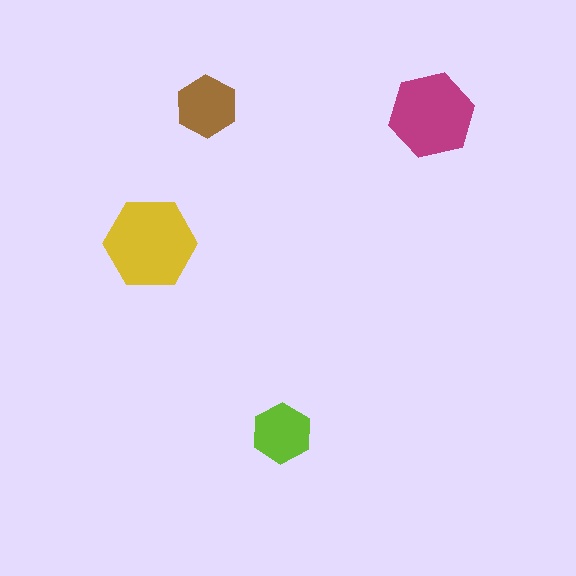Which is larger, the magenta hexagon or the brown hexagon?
The magenta one.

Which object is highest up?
The brown hexagon is topmost.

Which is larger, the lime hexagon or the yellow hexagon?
The yellow one.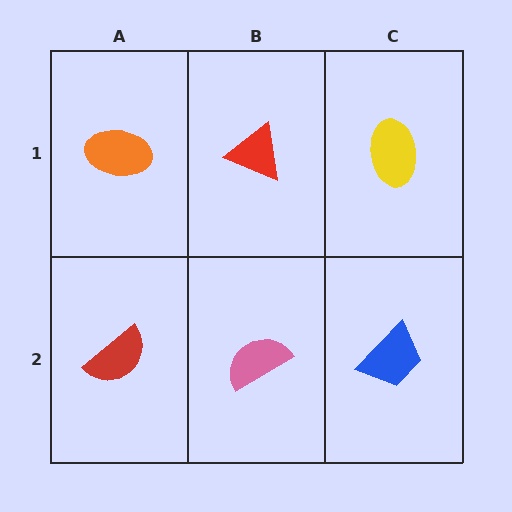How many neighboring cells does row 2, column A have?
2.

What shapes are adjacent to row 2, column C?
A yellow ellipse (row 1, column C), a pink semicircle (row 2, column B).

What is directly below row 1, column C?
A blue trapezoid.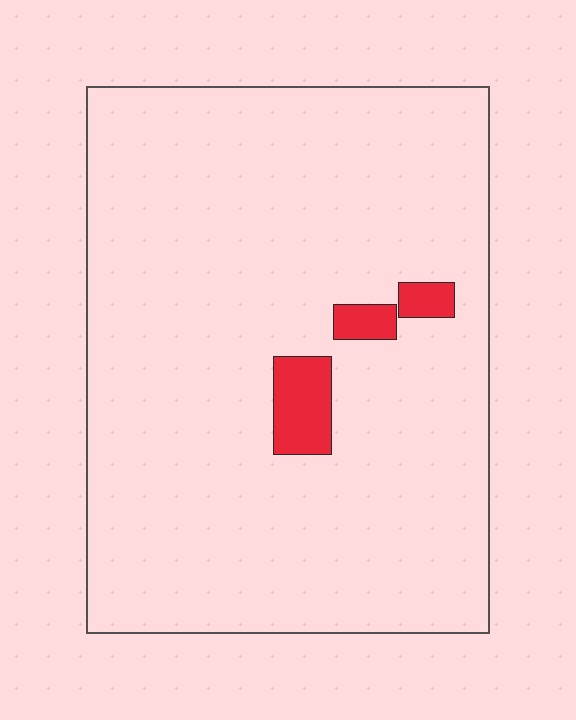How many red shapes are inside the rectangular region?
3.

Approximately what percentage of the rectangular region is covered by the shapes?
Approximately 5%.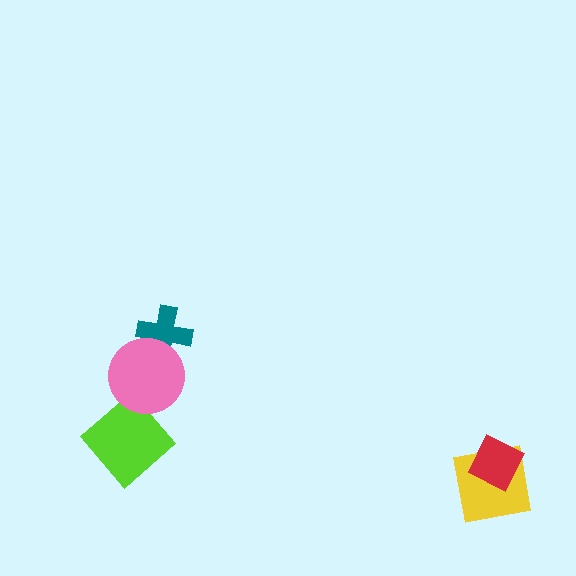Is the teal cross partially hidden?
Yes, it is partially covered by another shape.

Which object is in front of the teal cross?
The pink circle is in front of the teal cross.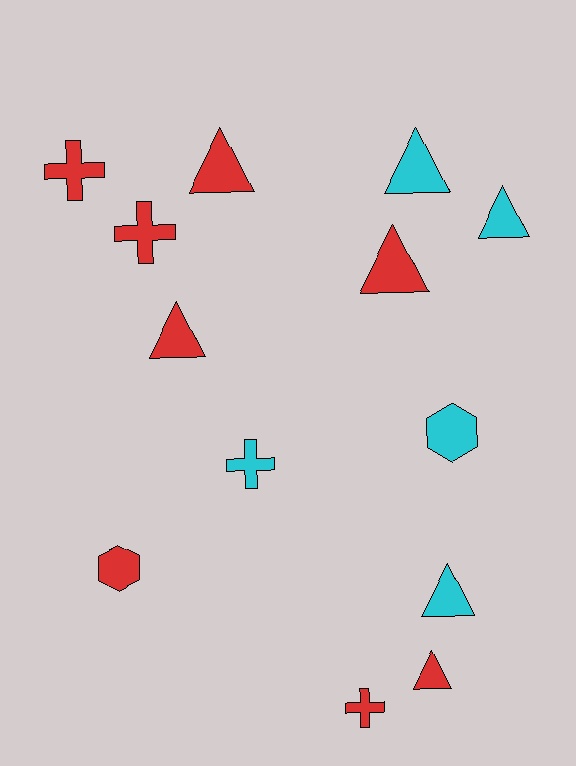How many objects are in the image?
There are 13 objects.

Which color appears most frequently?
Red, with 8 objects.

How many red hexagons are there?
There is 1 red hexagon.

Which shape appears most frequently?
Triangle, with 7 objects.